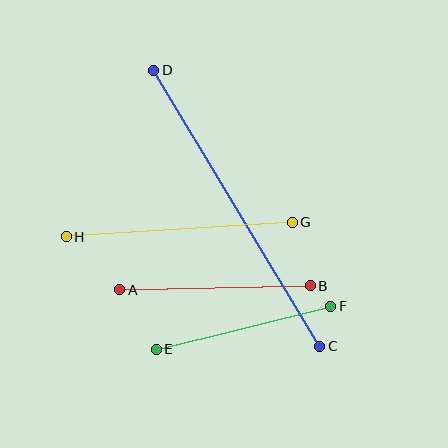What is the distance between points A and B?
The distance is approximately 191 pixels.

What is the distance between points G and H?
The distance is approximately 227 pixels.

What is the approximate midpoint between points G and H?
The midpoint is at approximately (179, 230) pixels.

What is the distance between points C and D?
The distance is approximately 322 pixels.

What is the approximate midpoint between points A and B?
The midpoint is at approximately (215, 288) pixels.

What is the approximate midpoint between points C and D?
The midpoint is at approximately (237, 208) pixels.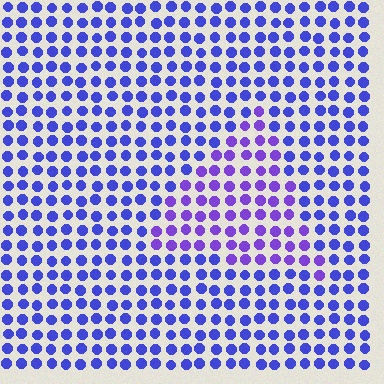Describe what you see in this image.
The image is filled with small blue elements in a uniform arrangement. A triangle-shaped region is visible where the elements are tinted to a slightly different hue, forming a subtle color boundary.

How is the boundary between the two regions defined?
The boundary is defined purely by a slight shift in hue (about 27 degrees). Spacing, size, and orientation are identical on both sides.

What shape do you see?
I see a triangle.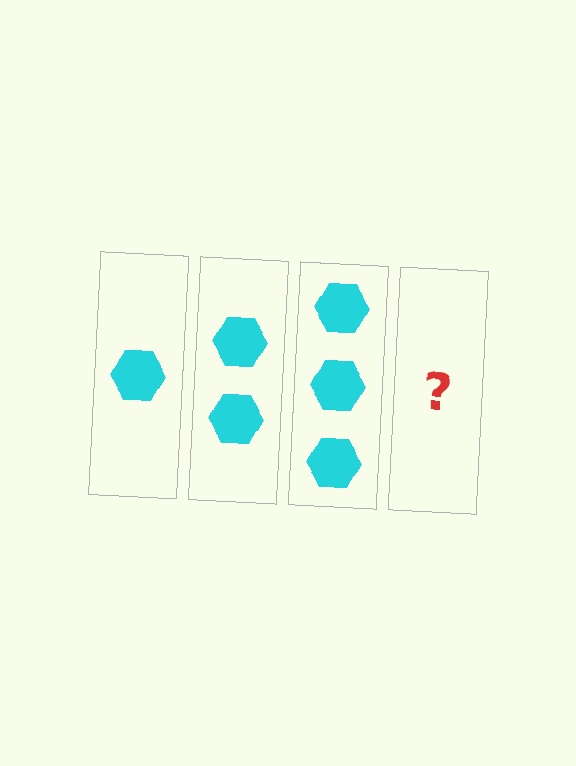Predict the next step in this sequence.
The next step is 4 hexagons.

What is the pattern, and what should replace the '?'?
The pattern is that each step adds one more hexagon. The '?' should be 4 hexagons.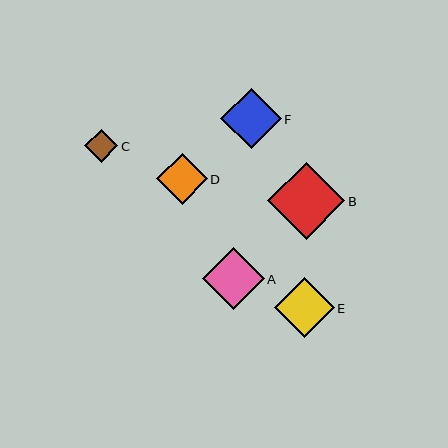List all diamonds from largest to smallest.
From largest to smallest: B, A, F, E, D, C.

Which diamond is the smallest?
Diamond C is the smallest with a size of approximately 33 pixels.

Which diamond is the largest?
Diamond B is the largest with a size of approximately 77 pixels.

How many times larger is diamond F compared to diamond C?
Diamond F is approximately 1.8 times the size of diamond C.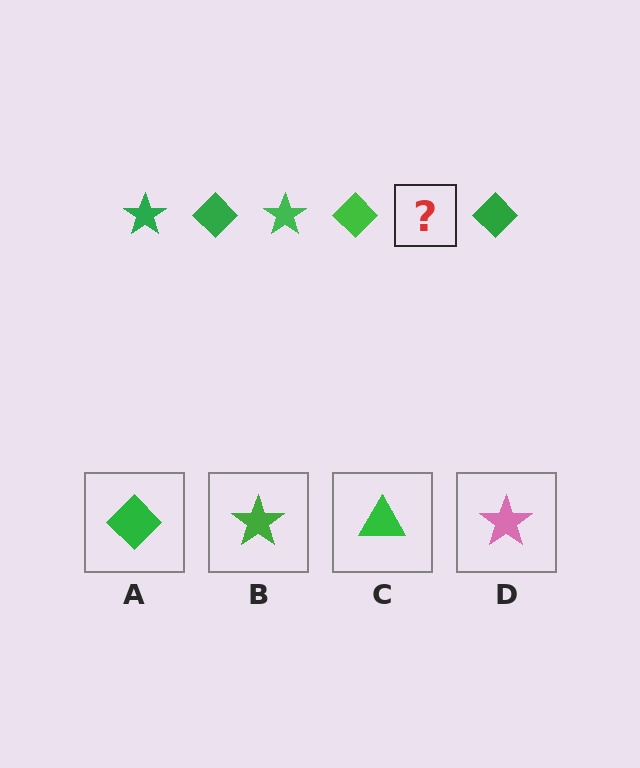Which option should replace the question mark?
Option B.